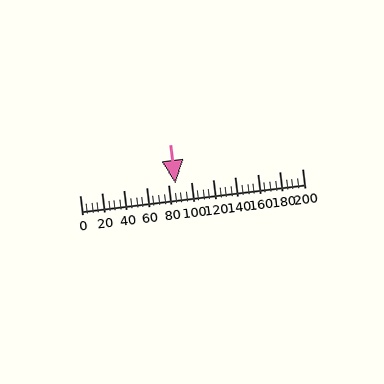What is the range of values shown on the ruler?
The ruler shows values from 0 to 200.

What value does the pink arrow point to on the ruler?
The pink arrow points to approximately 86.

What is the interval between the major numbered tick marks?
The major tick marks are spaced 20 units apart.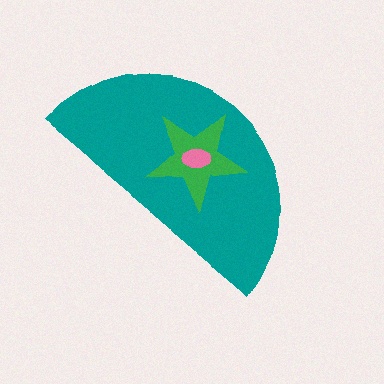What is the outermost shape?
The teal semicircle.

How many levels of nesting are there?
3.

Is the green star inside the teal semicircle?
Yes.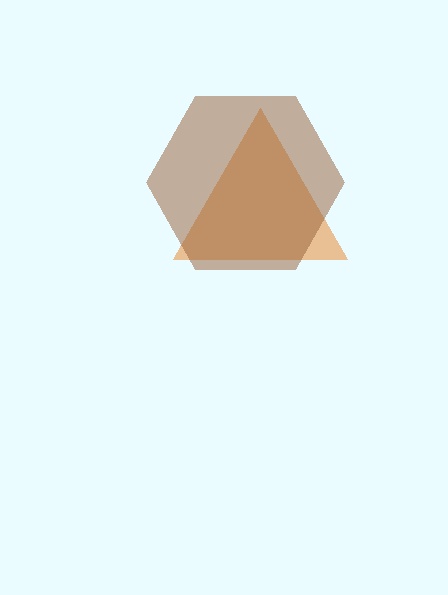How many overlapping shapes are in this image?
There are 2 overlapping shapes in the image.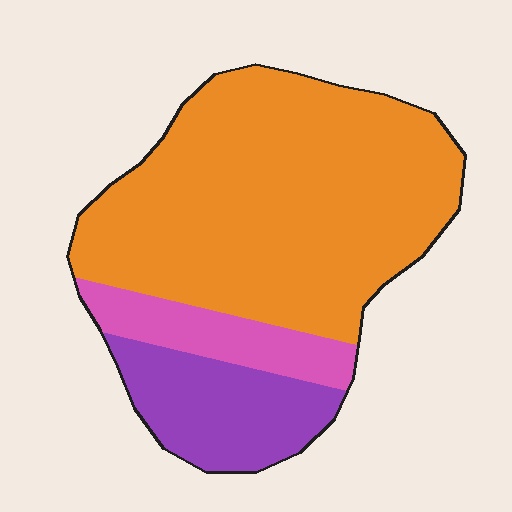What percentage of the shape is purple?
Purple takes up about one fifth (1/5) of the shape.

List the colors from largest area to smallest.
From largest to smallest: orange, purple, pink.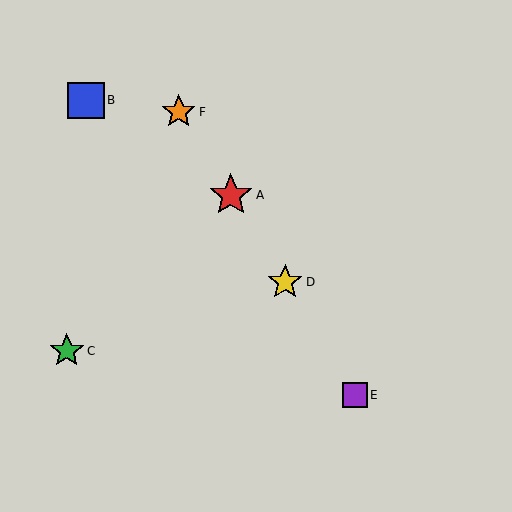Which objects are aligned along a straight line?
Objects A, D, E, F are aligned along a straight line.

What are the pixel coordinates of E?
Object E is at (355, 395).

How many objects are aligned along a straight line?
4 objects (A, D, E, F) are aligned along a straight line.